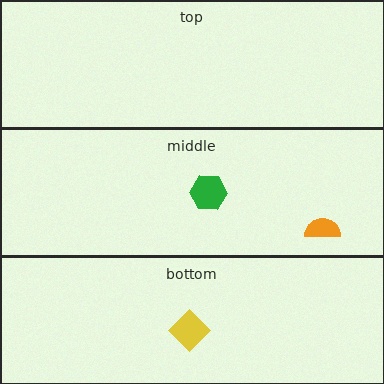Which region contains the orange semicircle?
The middle region.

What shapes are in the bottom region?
The yellow diamond.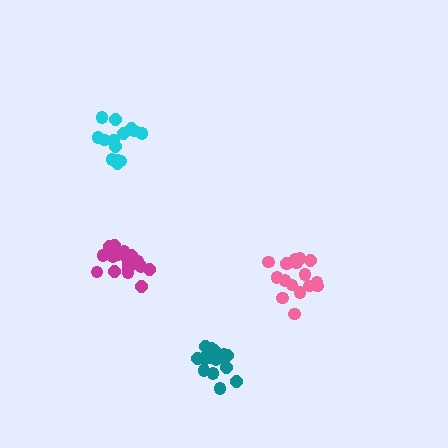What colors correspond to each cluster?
The clusters are colored: cyan, pink, magenta, teal.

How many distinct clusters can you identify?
There are 4 distinct clusters.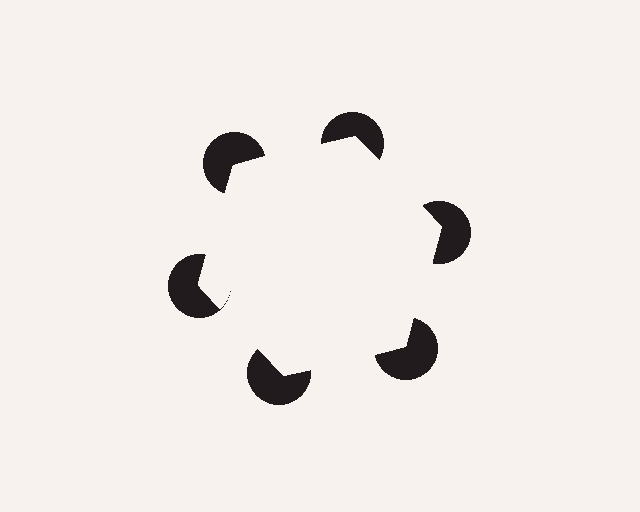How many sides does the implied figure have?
6 sides.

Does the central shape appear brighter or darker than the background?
It typically appears slightly brighter than the background, even though no actual brightness change is drawn.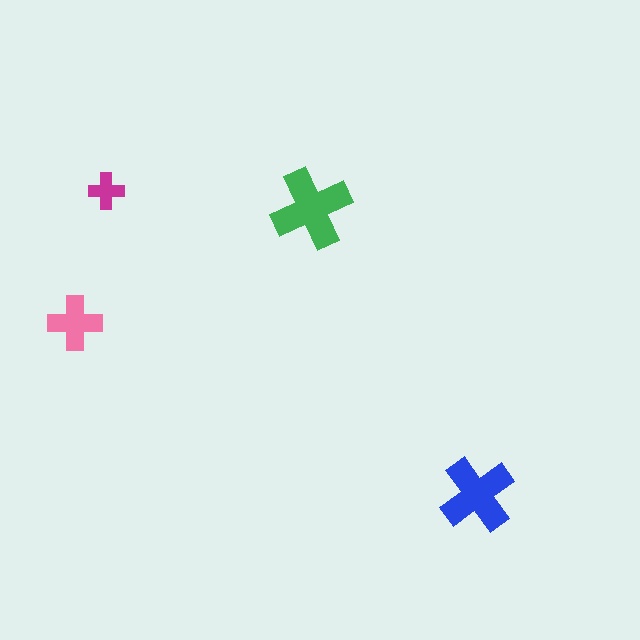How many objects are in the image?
There are 4 objects in the image.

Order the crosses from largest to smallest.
the green one, the blue one, the pink one, the magenta one.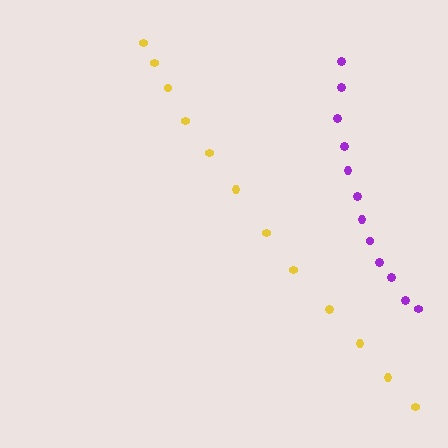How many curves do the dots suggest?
There are 2 distinct paths.